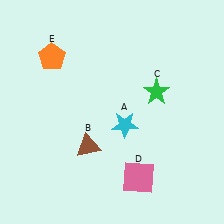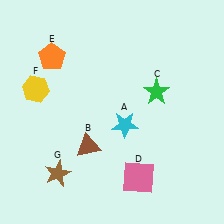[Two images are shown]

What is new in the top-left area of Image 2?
A yellow hexagon (F) was added in the top-left area of Image 2.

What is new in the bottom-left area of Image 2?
A brown star (G) was added in the bottom-left area of Image 2.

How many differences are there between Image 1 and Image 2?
There are 2 differences between the two images.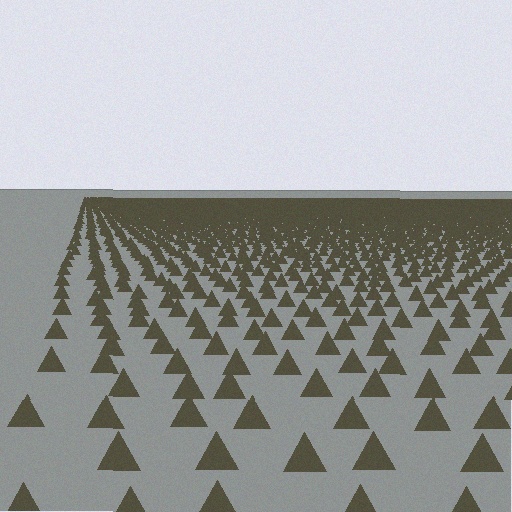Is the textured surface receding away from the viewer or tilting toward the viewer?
The surface is receding away from the viewer. Texture elements get smaller and denser toward the top.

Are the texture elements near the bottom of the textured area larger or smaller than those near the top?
Larger. Near the bottom, elements are closer to the viewer and appear at a bigger on-screen size.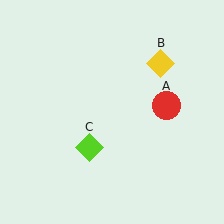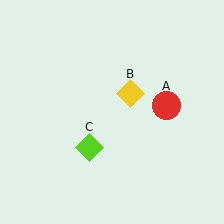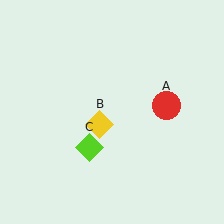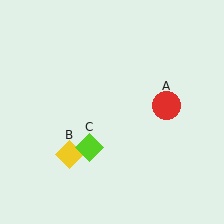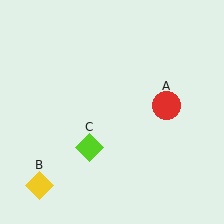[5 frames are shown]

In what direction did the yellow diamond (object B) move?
The yellow diamond (object B) moved down and to the left.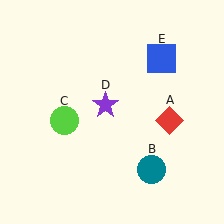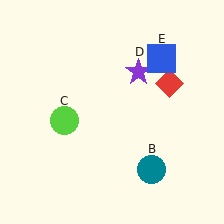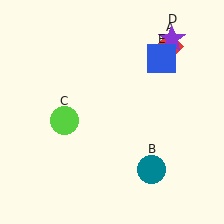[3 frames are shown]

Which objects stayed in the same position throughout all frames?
Teal circle (object B) and lime circle (object C) and blue square (object E) remained stationary.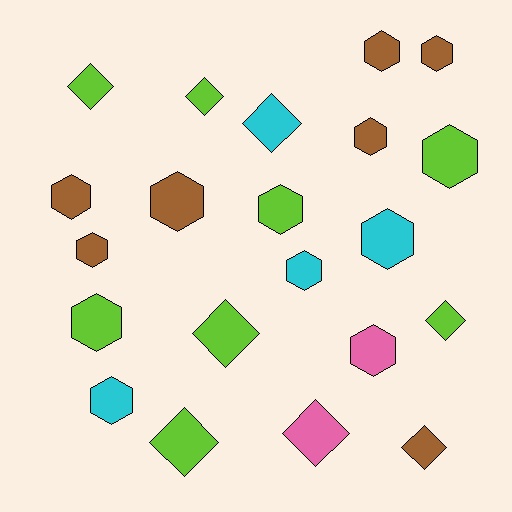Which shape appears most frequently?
Hexagon, with 13 objects.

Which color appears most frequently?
Lime, with 8 objects.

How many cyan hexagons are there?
There are 3 cyan hexagons.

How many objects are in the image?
There are 21 objects.